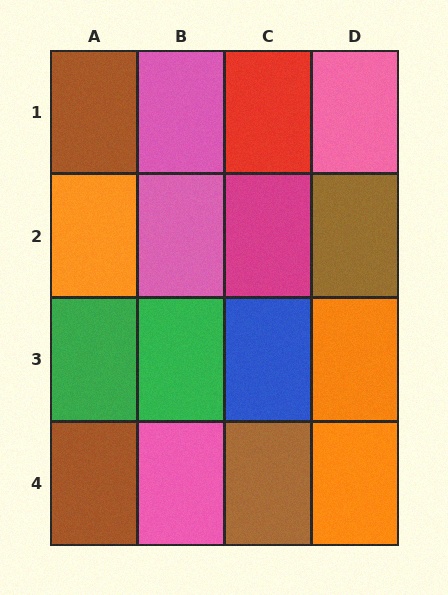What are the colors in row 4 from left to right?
Brown, pink, brown, orange.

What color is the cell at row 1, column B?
Pink.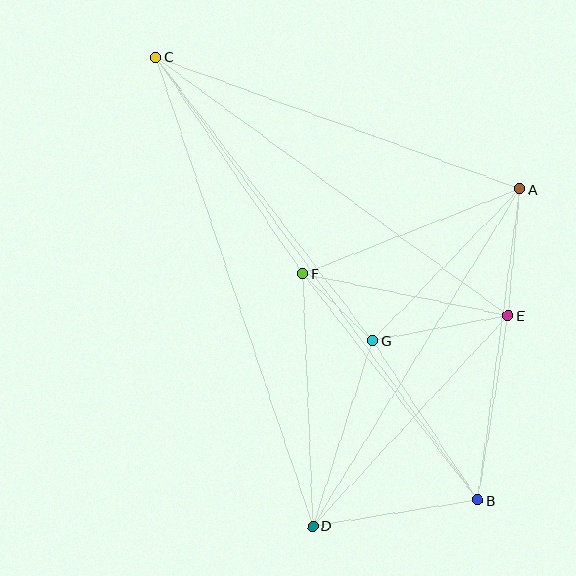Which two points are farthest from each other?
Points B and C are farthest from each other.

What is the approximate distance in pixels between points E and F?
The distance between E and F is approximately 209 pixels.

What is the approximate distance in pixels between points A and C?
The distance between A and C is approximately 387 pixels.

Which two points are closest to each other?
Points F and G are closest to each other.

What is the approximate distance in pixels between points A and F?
The distance between A and F is approximately 233 pixels.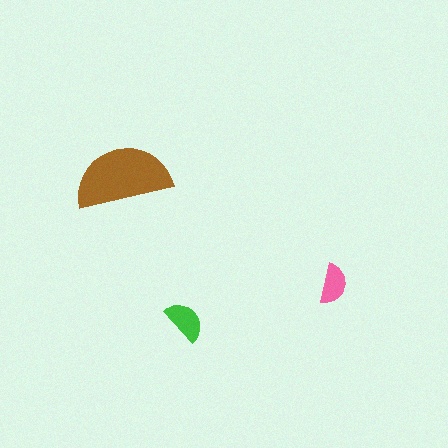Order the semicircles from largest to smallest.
the brown one, the green one, the pink one.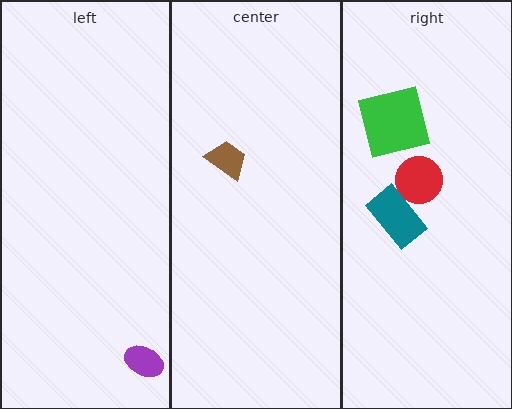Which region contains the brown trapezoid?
The center region.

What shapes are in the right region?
The green square, the red circle, the teal rectangle.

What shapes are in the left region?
The purple ellipse.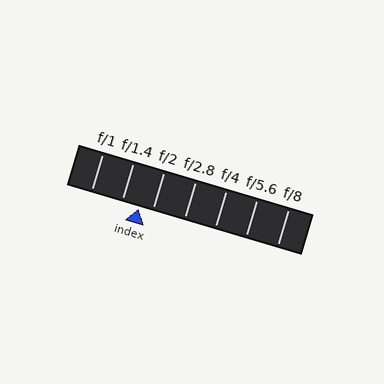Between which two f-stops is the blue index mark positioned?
The index mark is between f/1.4 and f/2.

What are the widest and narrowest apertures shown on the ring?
The widest aperture shown is f/1 and the narrowest is f/8.